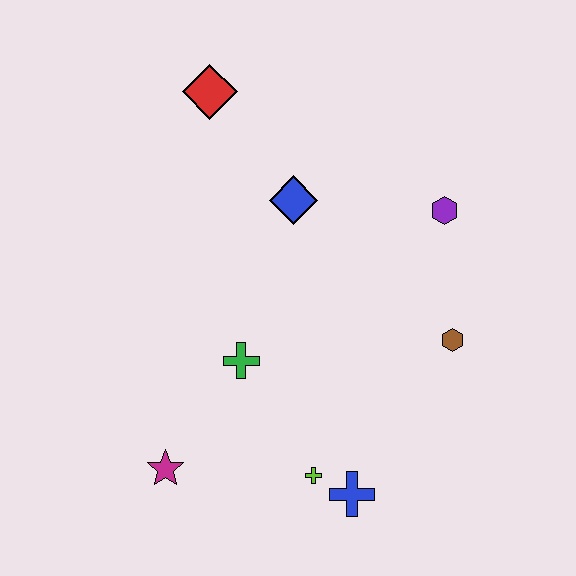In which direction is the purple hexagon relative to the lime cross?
The purple hexagon is above the lime cross.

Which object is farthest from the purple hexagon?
The magenta star is farthest from the purple hexagon.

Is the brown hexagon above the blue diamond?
No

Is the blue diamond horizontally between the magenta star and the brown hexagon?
Yes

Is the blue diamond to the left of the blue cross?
Yes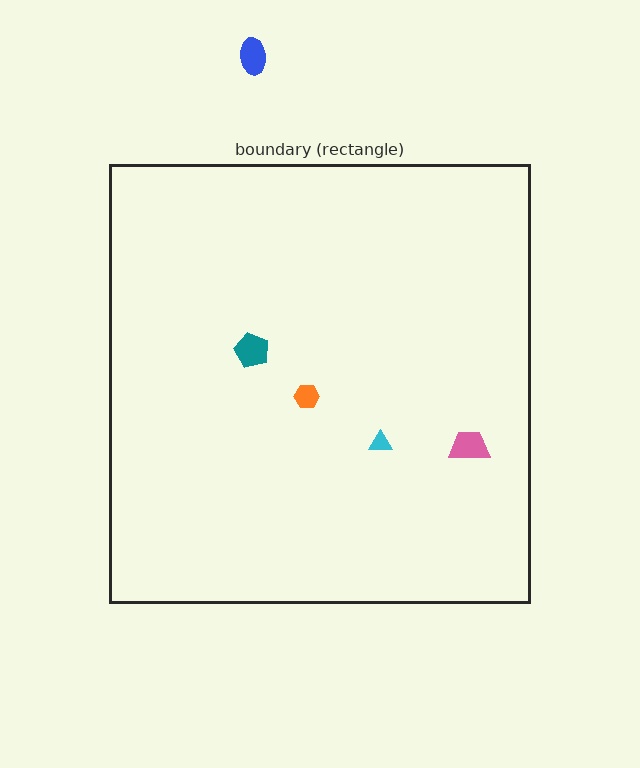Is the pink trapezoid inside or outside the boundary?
Inside.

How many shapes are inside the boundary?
4 inside, 1 outside.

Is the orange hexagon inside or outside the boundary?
Inside.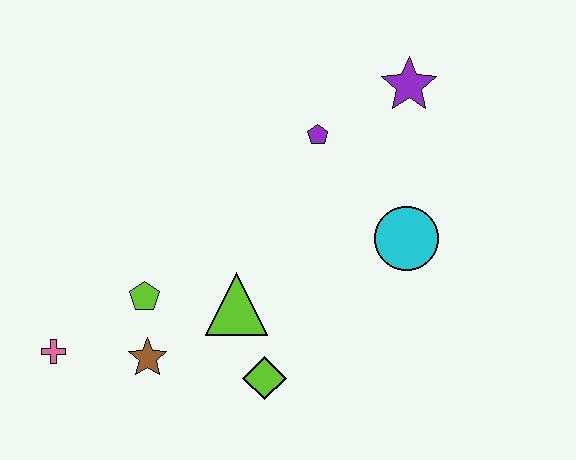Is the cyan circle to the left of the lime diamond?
No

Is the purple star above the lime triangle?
Yes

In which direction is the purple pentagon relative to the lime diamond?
The purple pentagon is above the lime diamond.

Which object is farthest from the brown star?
The purple star is farthest from the brown star.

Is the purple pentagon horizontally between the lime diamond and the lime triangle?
No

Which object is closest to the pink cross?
The brown star is closest to the pink cross.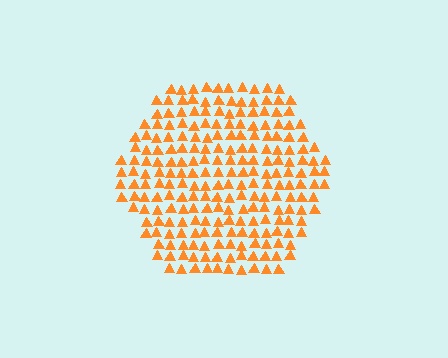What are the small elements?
The small elements are triangles.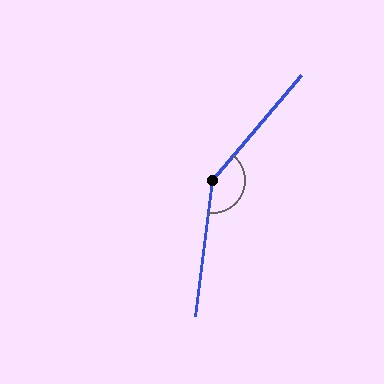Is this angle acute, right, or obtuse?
It is obtuse.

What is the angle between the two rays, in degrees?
Approximately 146 degrees.